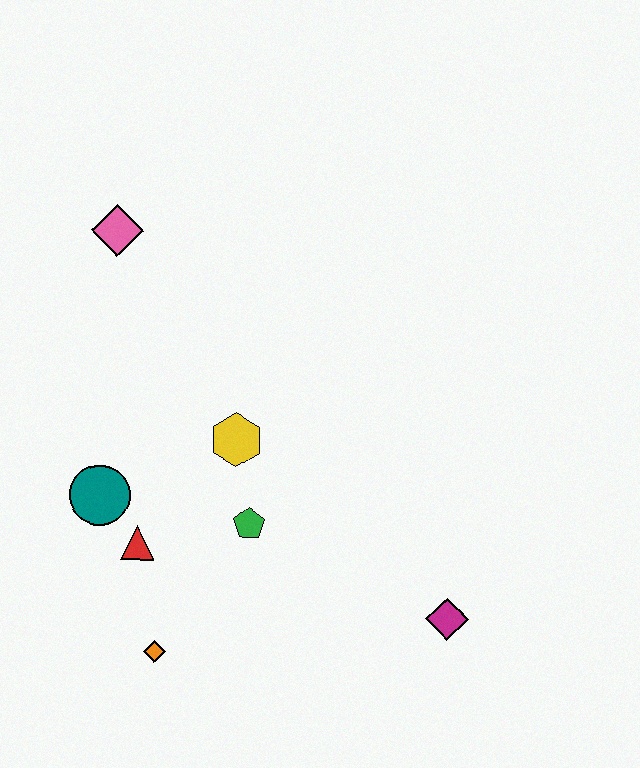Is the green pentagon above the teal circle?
No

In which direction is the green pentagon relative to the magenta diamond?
The green pentagon is to the left of the magenta diamond.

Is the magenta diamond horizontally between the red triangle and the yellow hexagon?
No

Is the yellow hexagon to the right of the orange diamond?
Yes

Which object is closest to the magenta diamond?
The green pentagon is closest to the magenta diamond.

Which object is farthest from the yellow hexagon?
The magenta diamond is farthest from the yellow hexagon.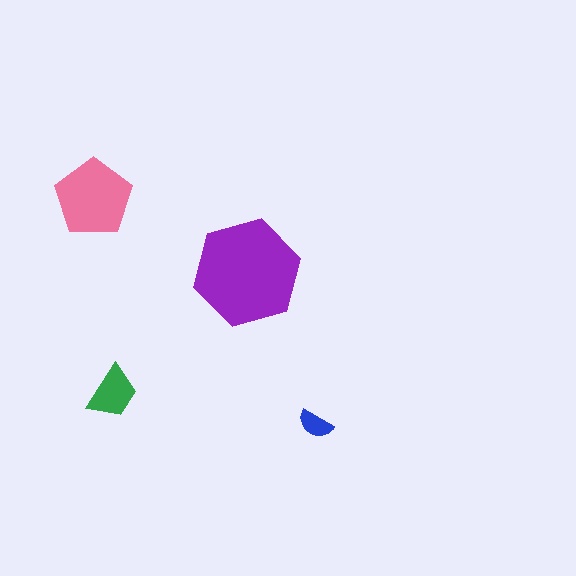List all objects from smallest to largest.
The blue semicircle, the green trapezoid, the pink pentagon, the purple hexagon.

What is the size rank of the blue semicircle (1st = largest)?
4th.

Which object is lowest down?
The blue semicircle is bottommost.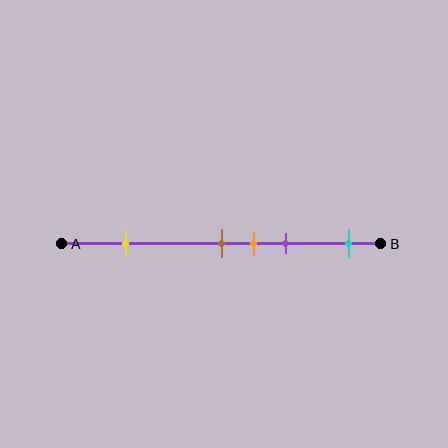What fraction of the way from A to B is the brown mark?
The brown mark is approximately 50% (0.5) of the way from A to B.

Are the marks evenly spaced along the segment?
No, the marks are not evenly spaced.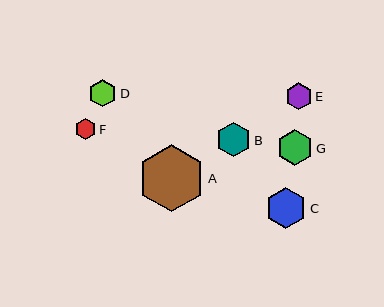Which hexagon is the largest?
Hexagon A is the largest with a size of approximately 67 pixels.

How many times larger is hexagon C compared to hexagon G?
Hexagon C is approximately 1.1 times the size of hexagon G.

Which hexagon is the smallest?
Hexagon F is the smallest with a size of approximately 21 pixels.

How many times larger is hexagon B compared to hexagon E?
Hexagon B is approximately 1.3 times the size of hexagon E.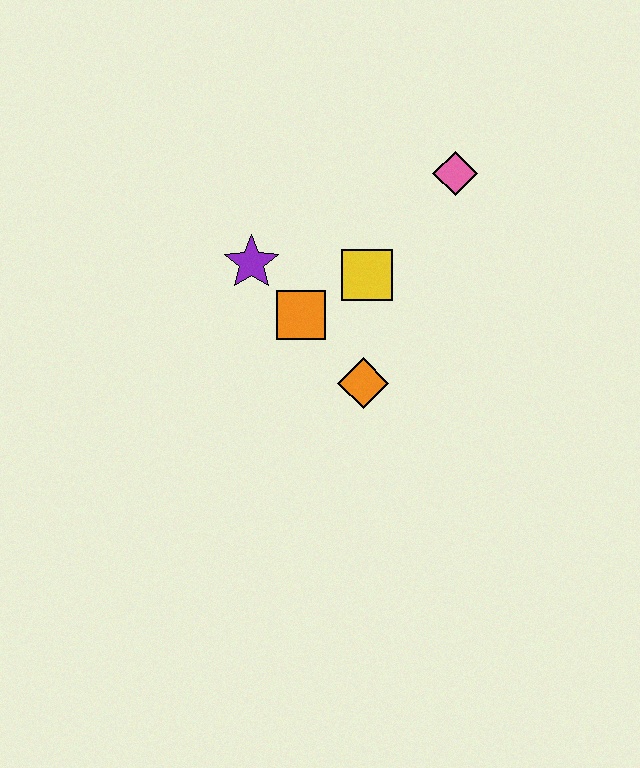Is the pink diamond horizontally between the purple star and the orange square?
No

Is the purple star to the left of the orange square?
Yes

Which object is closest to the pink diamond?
The yellow square is closest to the pink diamond.